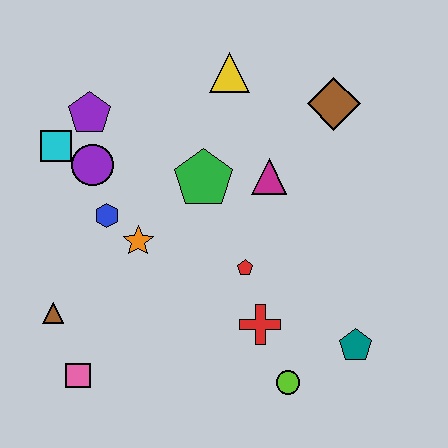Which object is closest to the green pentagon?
The magenta triangle is closest to the green pentagon.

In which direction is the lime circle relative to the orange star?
The lime circle is to the right of the orange star.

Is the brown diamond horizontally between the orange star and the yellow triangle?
No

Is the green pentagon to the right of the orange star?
Yes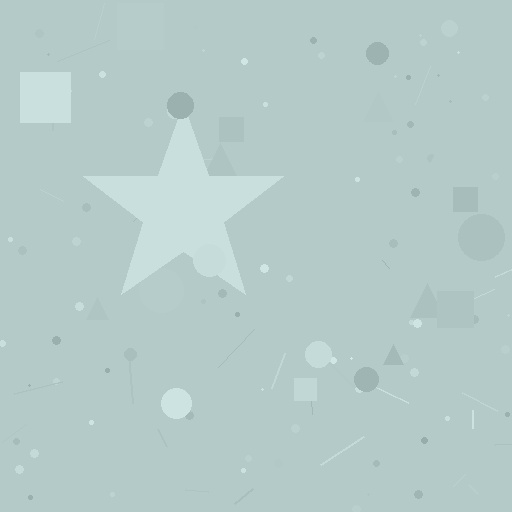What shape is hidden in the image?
A star is hidden in the image.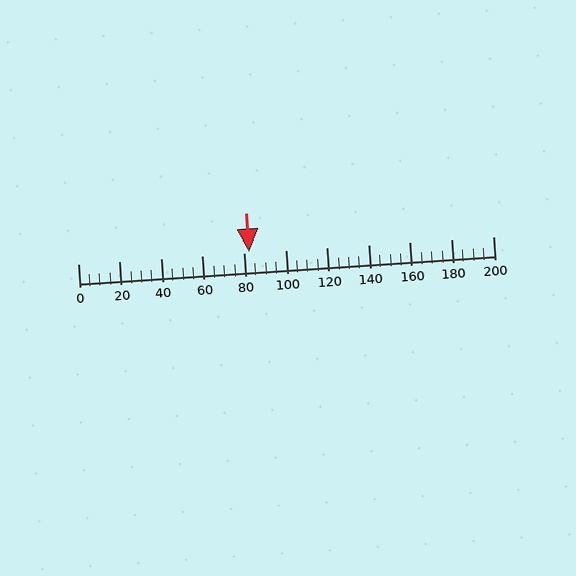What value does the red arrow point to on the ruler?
The red arrow points to approximately 83.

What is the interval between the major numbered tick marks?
The major tick marks are spaced 20 units apart.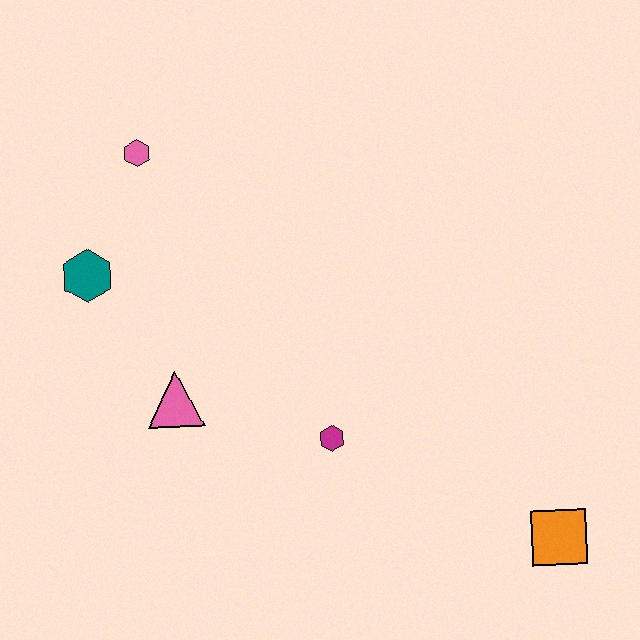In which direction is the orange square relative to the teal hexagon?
The orange square is to the right of the teal hexagon.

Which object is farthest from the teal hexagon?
The orange square is farthest from the teal hexagon.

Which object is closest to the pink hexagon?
The teal hexagon is closest to the pink hexagon.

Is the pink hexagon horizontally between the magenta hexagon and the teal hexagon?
Yes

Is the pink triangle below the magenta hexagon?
No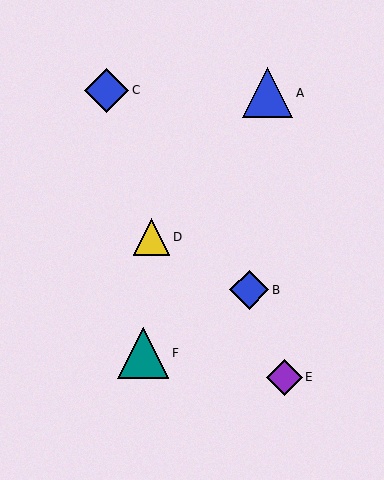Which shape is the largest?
The teal triangle (labeled F) is the largest.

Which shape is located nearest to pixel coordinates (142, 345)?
The teal triangle (labeled F) at (143, 353) is nearest to that location.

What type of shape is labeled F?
Shape F is a teal triangle.